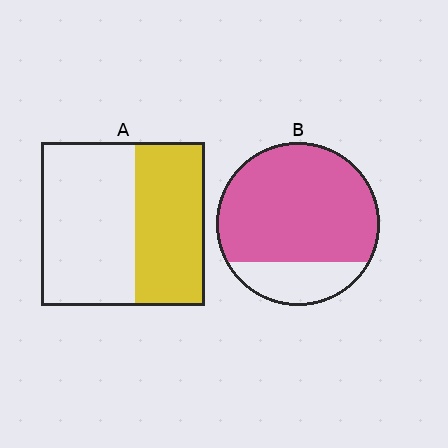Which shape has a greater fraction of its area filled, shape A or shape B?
Shape B.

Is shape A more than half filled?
No.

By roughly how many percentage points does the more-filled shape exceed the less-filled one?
By roughly 35 percentage points (B over A).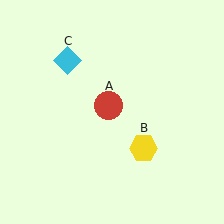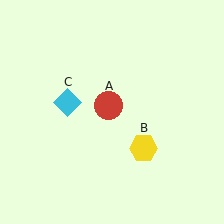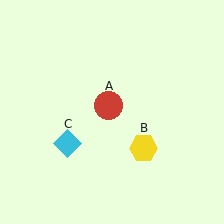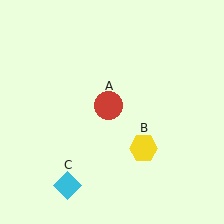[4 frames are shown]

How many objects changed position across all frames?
1 object changed position: cyan diamond (object C).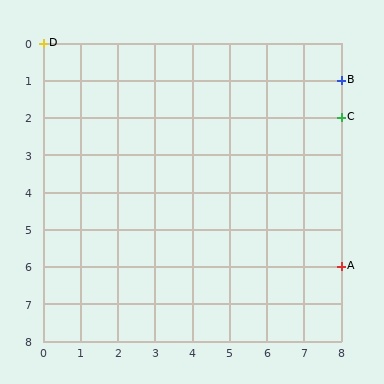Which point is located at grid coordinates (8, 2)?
Point C is at (8, 2).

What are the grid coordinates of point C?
Point C is at grid coordinates (8, 2).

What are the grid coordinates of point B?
Point B is at grid coordinates (8, 1).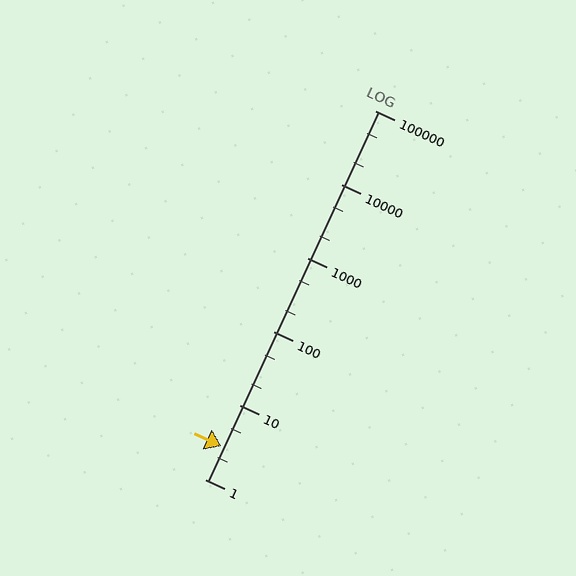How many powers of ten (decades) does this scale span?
The scale spans 5 decades, from 1 to 100000.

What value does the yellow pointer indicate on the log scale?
The pointer indicates approximately 2.8.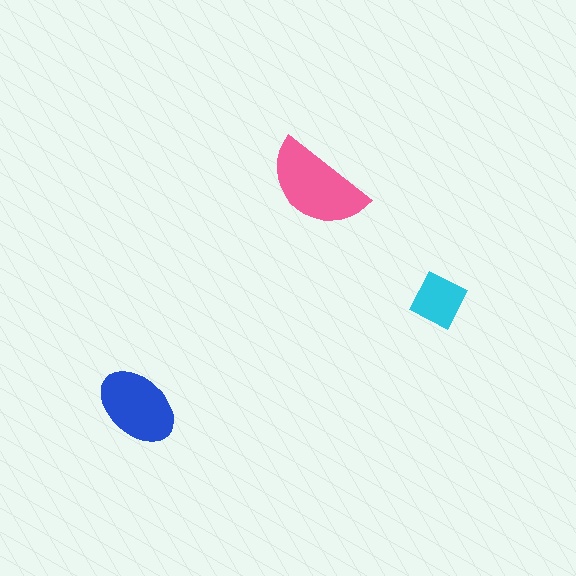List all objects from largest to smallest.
The pink semicircle, the blue ellipse, the cyan square.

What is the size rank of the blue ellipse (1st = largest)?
2nd.